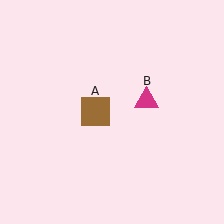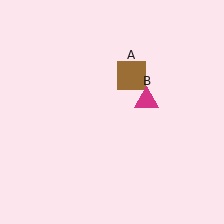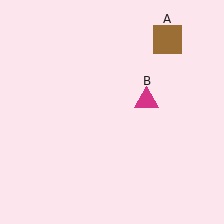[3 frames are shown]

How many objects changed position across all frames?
1 object changed position: brown square (object A).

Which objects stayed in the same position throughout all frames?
Magenta triangle (object B) remained stationary.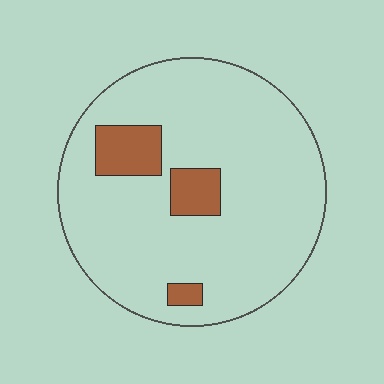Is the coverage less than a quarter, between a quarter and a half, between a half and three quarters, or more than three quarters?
Less than a quarter.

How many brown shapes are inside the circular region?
3.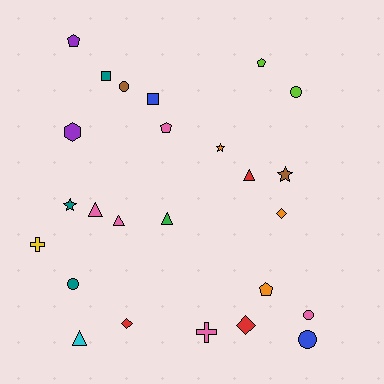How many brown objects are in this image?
There are 2 brown objects.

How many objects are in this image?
There are 25 objects.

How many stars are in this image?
There are 3 stars.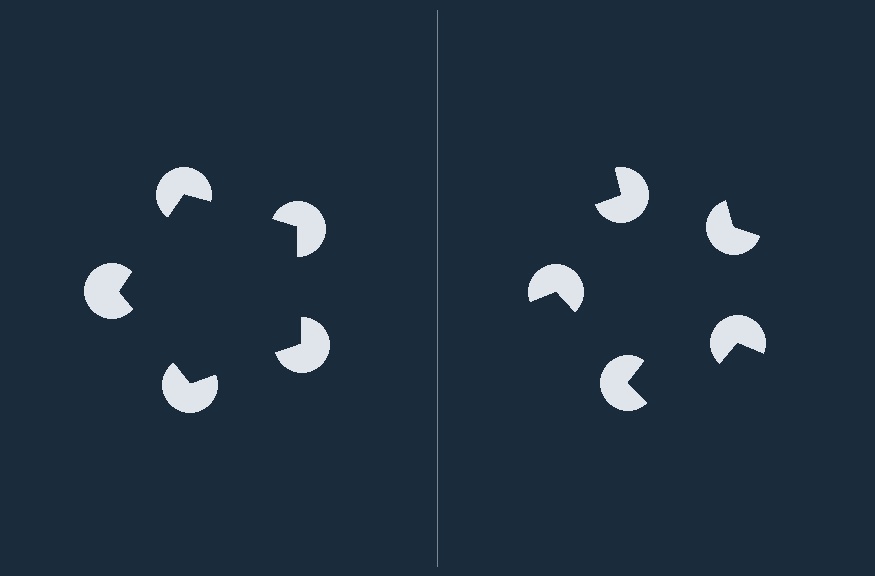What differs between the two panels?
The pac-man discs are positioned identically on both sides; only the wedge orientations differ. On the left they align to a pentagon; on the right they are misaligned.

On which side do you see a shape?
An illusory pentagon appears on the left side. On the right side the wedge cuts are rotated, so no coherent shape forms.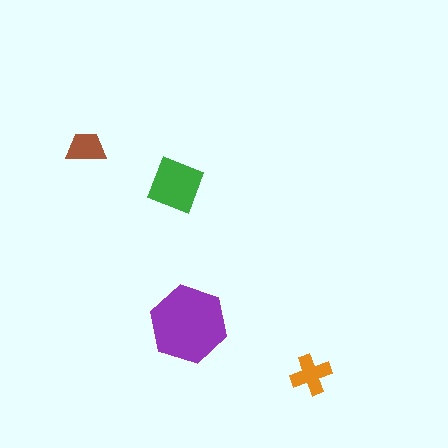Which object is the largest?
The purple hexagon.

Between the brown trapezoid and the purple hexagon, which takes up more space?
The purple hexagon.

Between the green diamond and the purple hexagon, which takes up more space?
The purple hexagon.